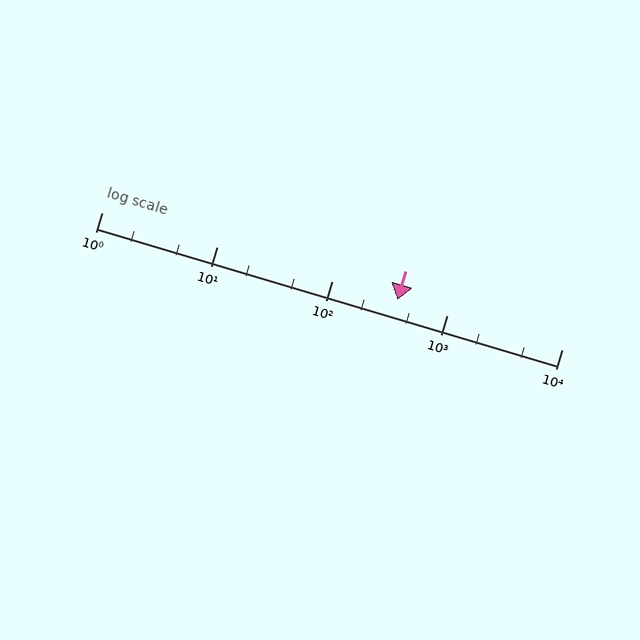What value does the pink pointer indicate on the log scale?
The pointer indicates approximately 370.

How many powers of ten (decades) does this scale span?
The scale spans 4 decades, from 1 to 10000.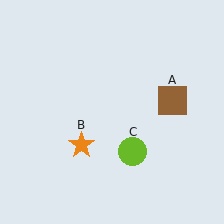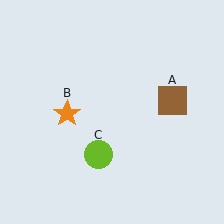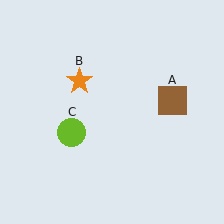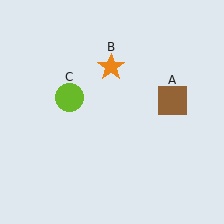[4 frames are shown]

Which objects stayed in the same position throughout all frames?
Brown square (object A) remained stationary.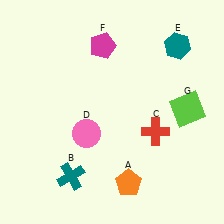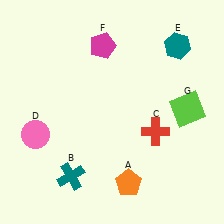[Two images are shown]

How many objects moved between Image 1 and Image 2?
1 object moved between the two images.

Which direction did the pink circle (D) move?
The pink circle (D) moved left.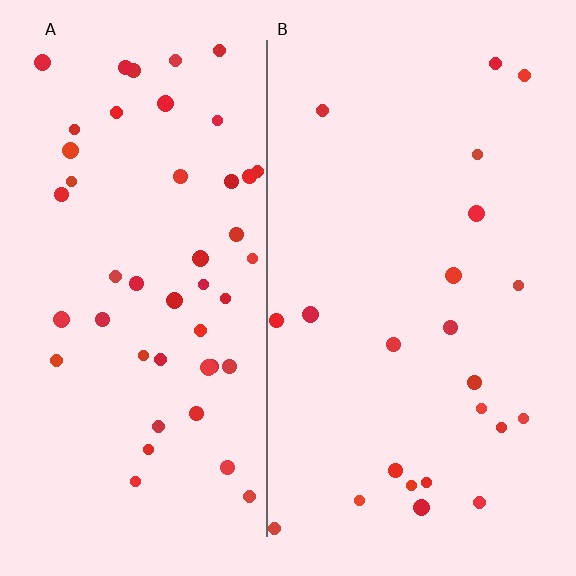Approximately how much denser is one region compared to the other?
Approximately 2.1× — region A over region B.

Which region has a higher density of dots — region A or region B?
A (the left).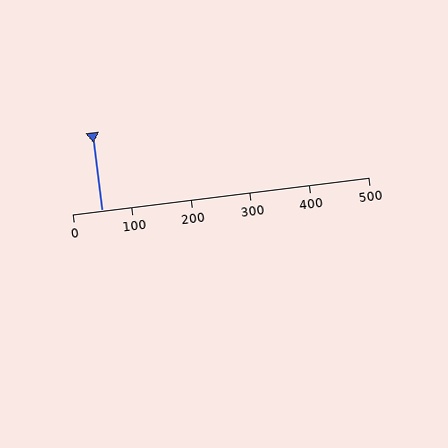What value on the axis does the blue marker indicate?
The marker indicates approximately 50.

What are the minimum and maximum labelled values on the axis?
The axis runs from 0 to 500.